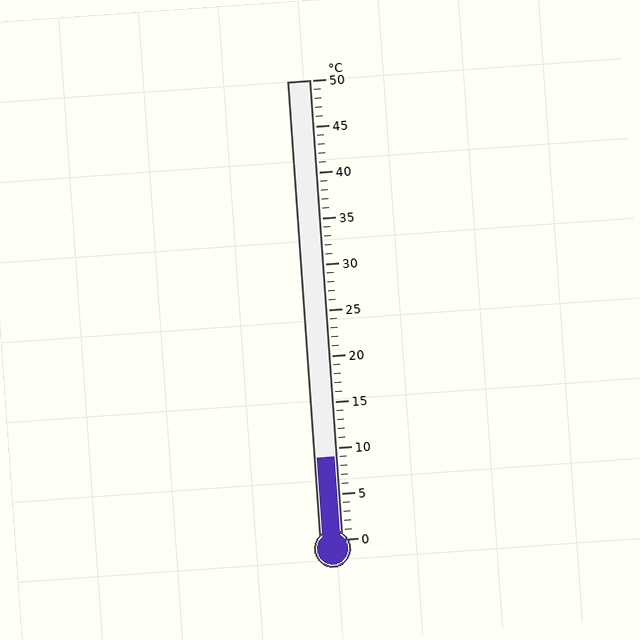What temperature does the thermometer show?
The thermometer shows approximately 9°C.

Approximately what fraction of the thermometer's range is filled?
The thermometer is filled to approximately 20% of its range.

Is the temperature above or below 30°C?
The temperature is below 30°C.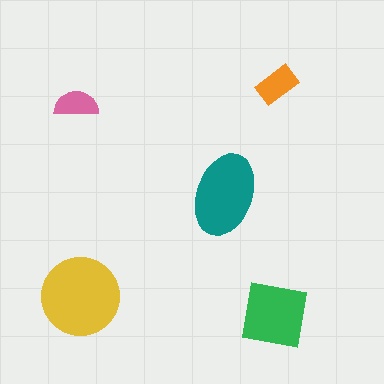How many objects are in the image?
There are 5 objects in the image.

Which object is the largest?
The yellow circle.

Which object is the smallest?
The pink semicircle.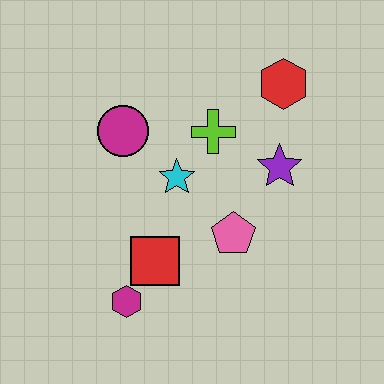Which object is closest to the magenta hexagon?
The red square is closest to the magenta hexagon.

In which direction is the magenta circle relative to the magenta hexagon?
The magenta circle is above the magenta hexagon.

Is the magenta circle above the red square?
Yes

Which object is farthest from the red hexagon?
The magenta hexagon is farthest from the red hexagon.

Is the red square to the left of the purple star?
Yes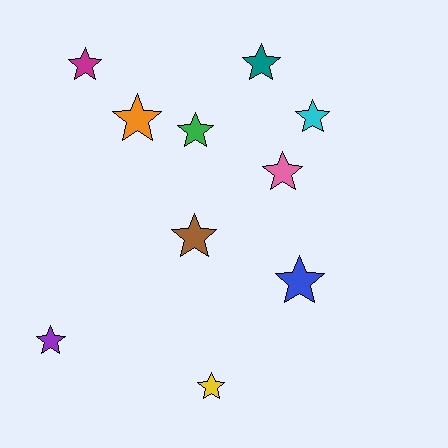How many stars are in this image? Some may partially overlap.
There are 10 stars.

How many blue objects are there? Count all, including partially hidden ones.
There is 1 blue object.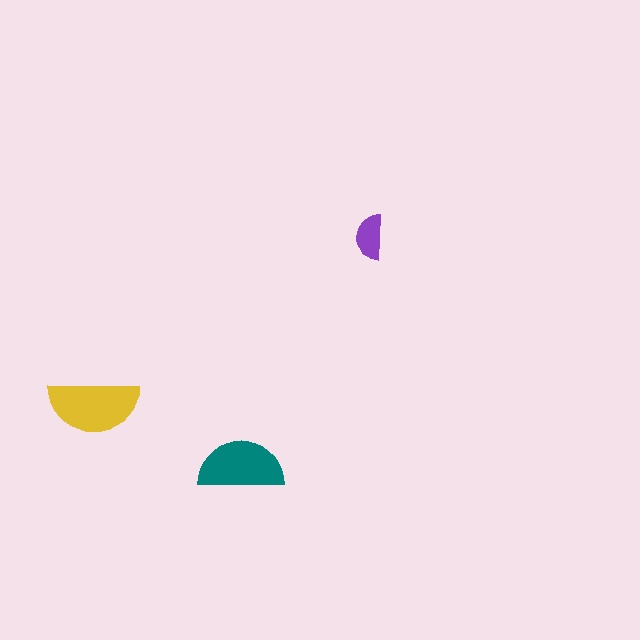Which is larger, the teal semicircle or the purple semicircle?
The teal one.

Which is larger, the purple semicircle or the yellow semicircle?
The yellow one.